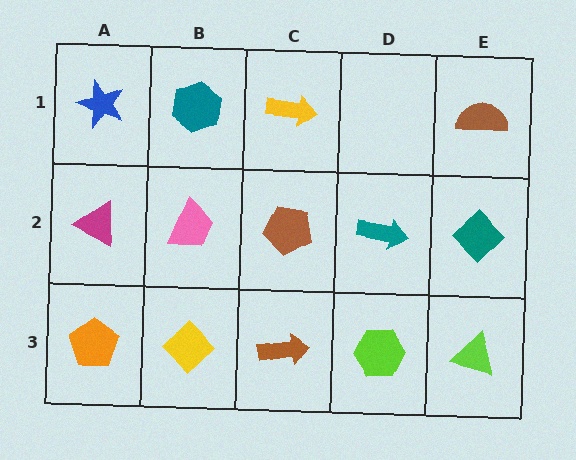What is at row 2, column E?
A teal diamond.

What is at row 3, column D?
A lime hexagon.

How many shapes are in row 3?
5 shapes.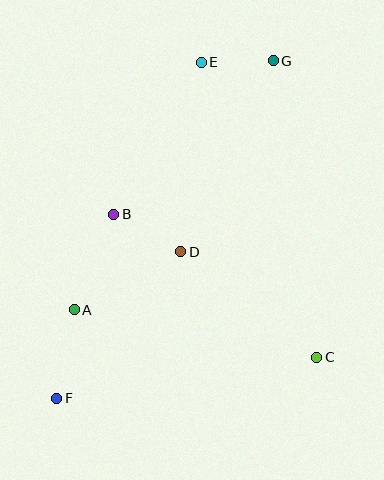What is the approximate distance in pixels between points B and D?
The distance between B and D is approximately 77 pixels.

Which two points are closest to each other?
Points E and G are closest to each other.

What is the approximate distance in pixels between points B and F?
The distance between B and F is approximately 193 pixels.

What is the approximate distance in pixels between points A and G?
The distance between A and G is approximately 319 pixels.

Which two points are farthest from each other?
Points F and G are farthest from each other.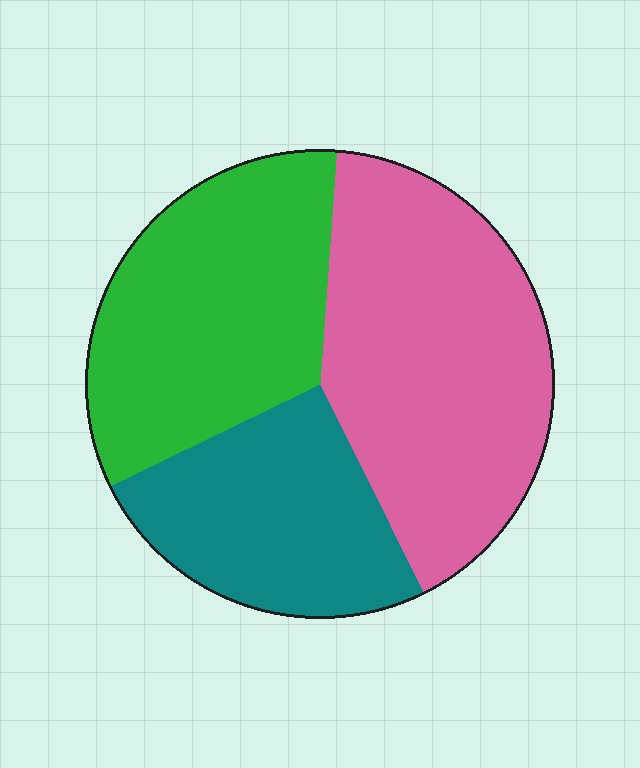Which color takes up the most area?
Pink, at roughly 40%.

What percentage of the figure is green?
Green covers about 35% of the figure.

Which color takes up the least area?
Teal, at roughly 25%.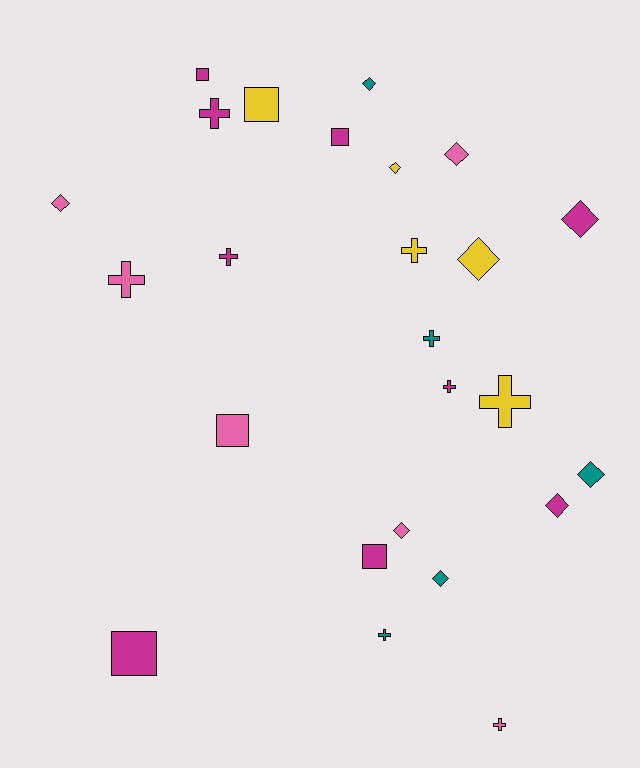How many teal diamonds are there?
There are 3 teal diamonds.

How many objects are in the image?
There are 25 objects.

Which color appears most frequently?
Magenta, with 9 objects.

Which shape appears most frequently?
Diamond, with 10 objects.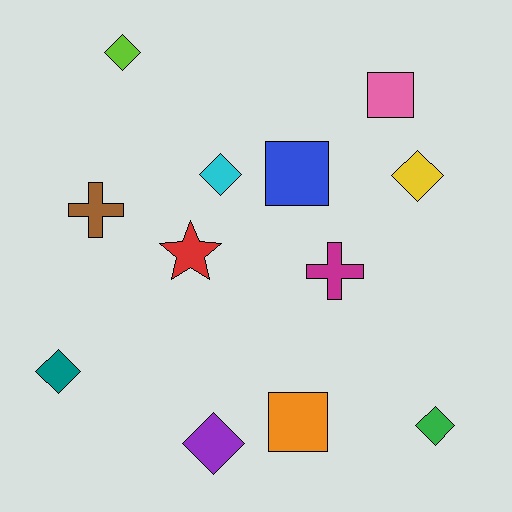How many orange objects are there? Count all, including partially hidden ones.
There is 1 orange object.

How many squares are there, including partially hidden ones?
There are 3 squares.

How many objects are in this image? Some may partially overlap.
There are 12 objects.